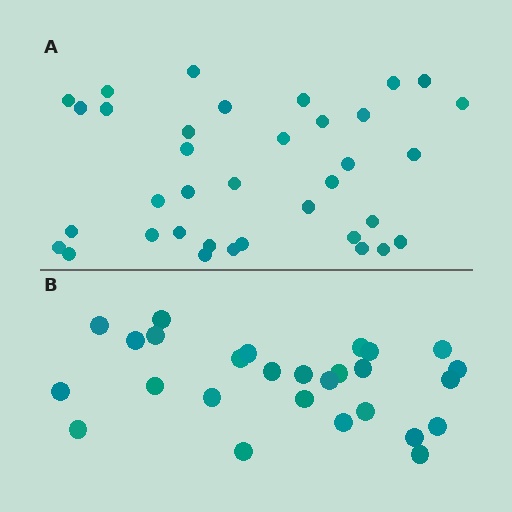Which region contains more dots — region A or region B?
Region A (the top region) has more dots.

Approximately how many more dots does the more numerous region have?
Region A has roughly 8 or so more dots than region B.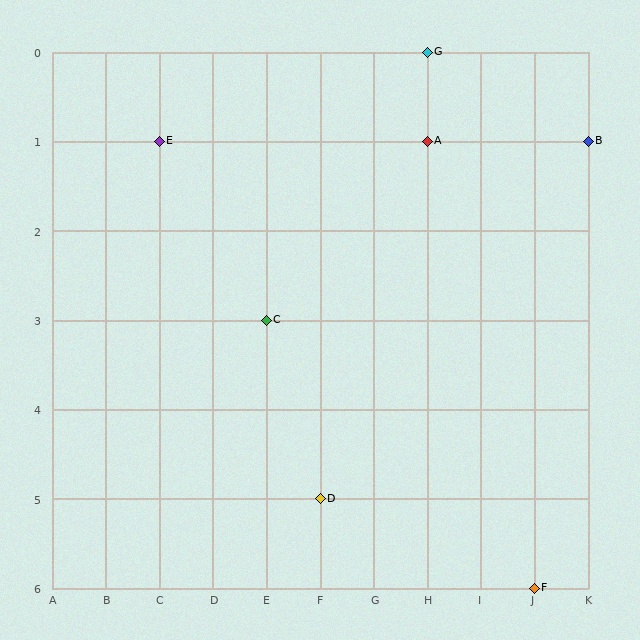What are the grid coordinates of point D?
Point D is at grid coordinates (F, 5).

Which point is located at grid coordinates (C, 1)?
Point E is at (C, 1).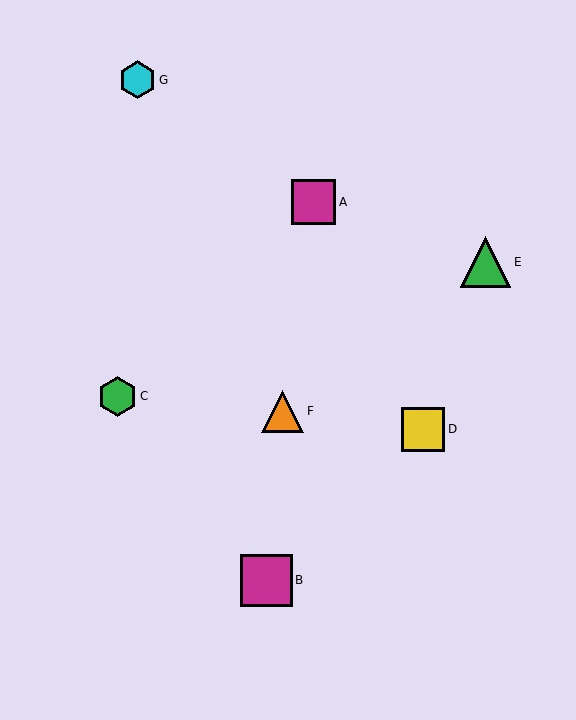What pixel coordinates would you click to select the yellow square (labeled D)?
Click at (423, 429) to select the yellow square D.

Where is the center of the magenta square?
The center of the magenta square is at (266, 580).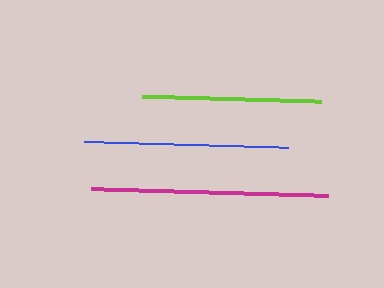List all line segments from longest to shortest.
From longest to shortest: magenta, blue, lime.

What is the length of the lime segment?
The lime segment is approximately 179 pixels long.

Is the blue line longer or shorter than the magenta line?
The magenta line is longer than the blue line.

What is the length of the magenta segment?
The magenta segment is approximately 237 pixels long.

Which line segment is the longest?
The magenta line is the longest at approximately 237 pixels.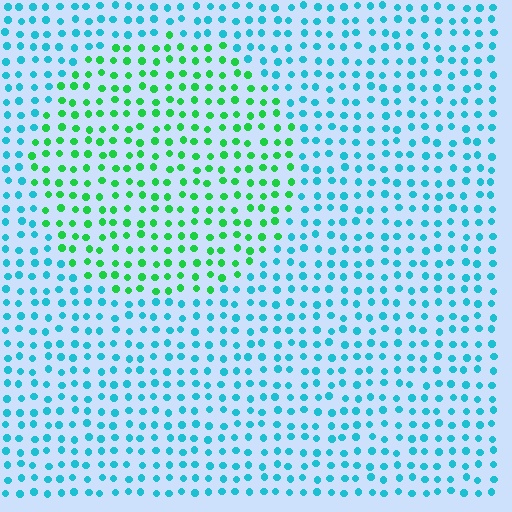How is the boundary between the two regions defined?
The boundary is defined purely by a slight shift in hue (about 53 degrees). Spacing, size, and orientation are identical on both sides.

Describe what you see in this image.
The image is filled with small cyan elements in a uniform arrangement. A circle-shaped region is visible where the elements are tinted to a slightly different hue, forming a subtle color boundary.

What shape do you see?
I see a circle.